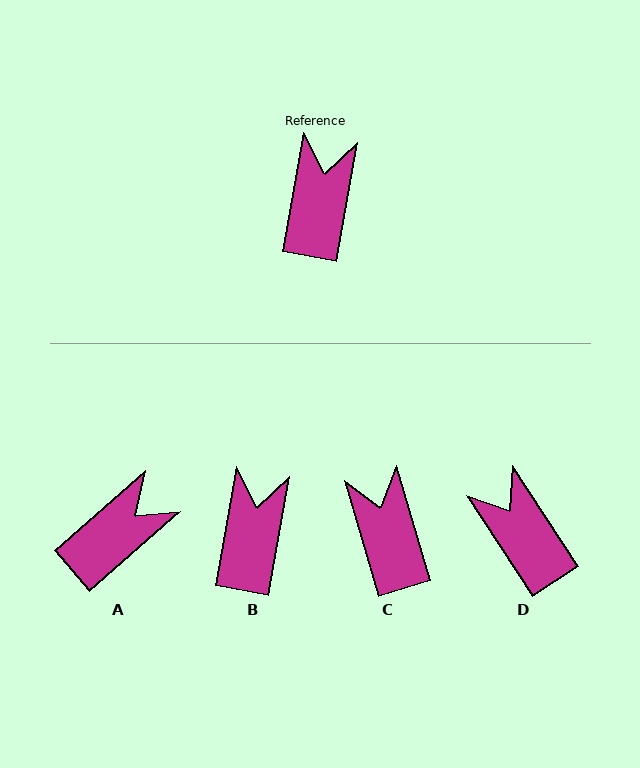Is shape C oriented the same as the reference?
No, it is off by about 27 degrees.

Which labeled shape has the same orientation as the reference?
B.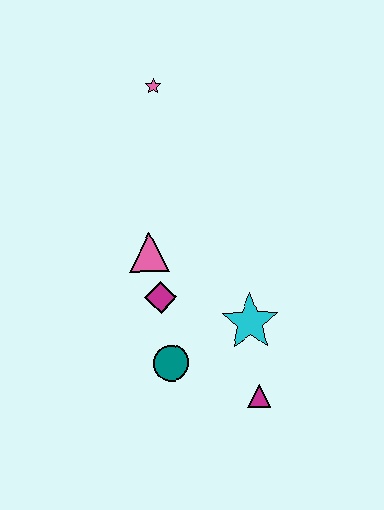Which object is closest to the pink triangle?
The magenta diamond is closest to the pink triangle.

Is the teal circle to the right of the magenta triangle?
No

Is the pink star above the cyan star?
Yes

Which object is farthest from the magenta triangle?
The pink star is farthest from the magenta triangle.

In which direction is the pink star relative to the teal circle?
The pink star is above the teal circle.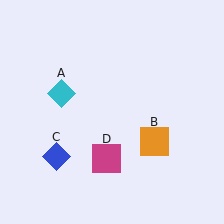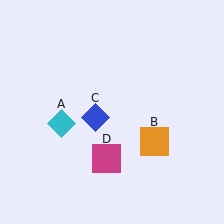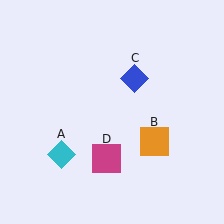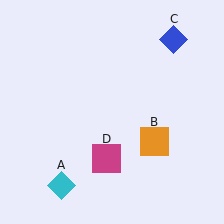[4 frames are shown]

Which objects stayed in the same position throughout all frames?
Orange square (object B) and magenta square (object D) remained stationary.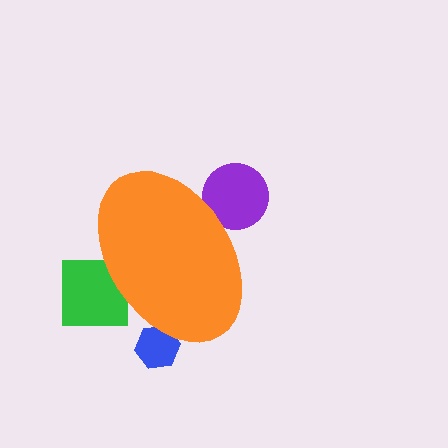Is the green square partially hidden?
Yes, the green square is partially hidden behind the orange ellipse.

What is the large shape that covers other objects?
An orange ellipse.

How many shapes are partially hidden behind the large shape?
3 shapes are partially hidden.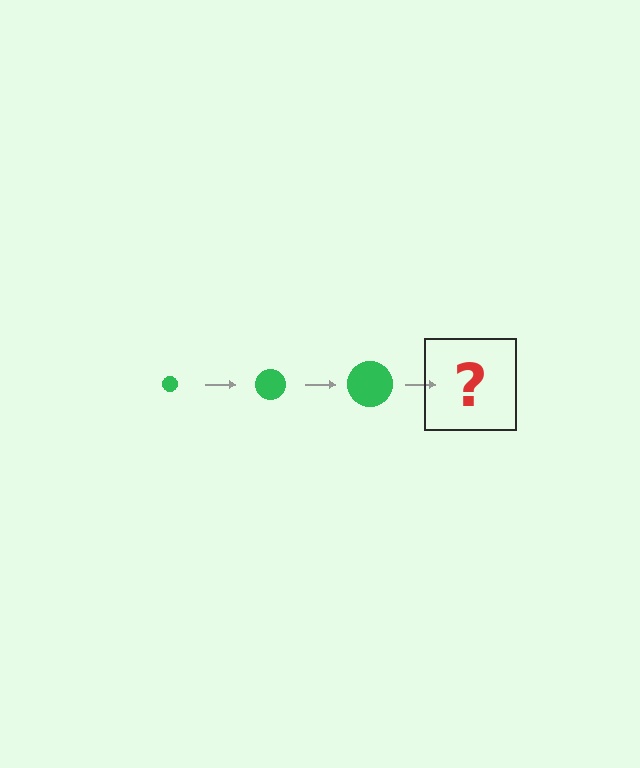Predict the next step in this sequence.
The next step is a green circle, larger than the previous one.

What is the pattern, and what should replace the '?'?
The pattern is that the circle gets progressively larger each step. The '?' should be a green circle, larger than the previous one.